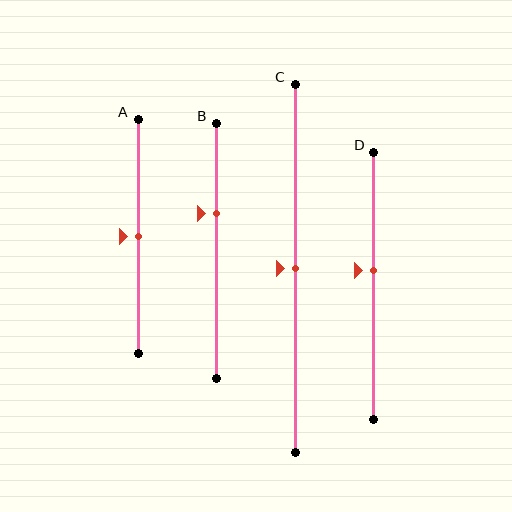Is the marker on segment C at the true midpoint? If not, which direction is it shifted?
Yes, the marker on segment C is at the true midpoint.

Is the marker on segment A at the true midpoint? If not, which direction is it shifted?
Yes, the marker on segment A is at the true midpoint.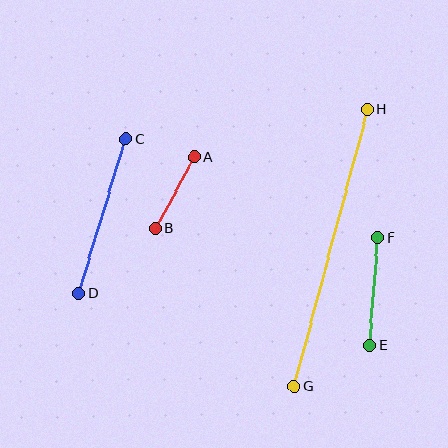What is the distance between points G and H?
The distance is approximately 287 pixels.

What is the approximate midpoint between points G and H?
The midpoint is at approximately (331, 248) pixels.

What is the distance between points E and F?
The distance is approximately 108 pixels.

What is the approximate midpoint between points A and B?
The midpoint is at approximately (175, 193) pixels.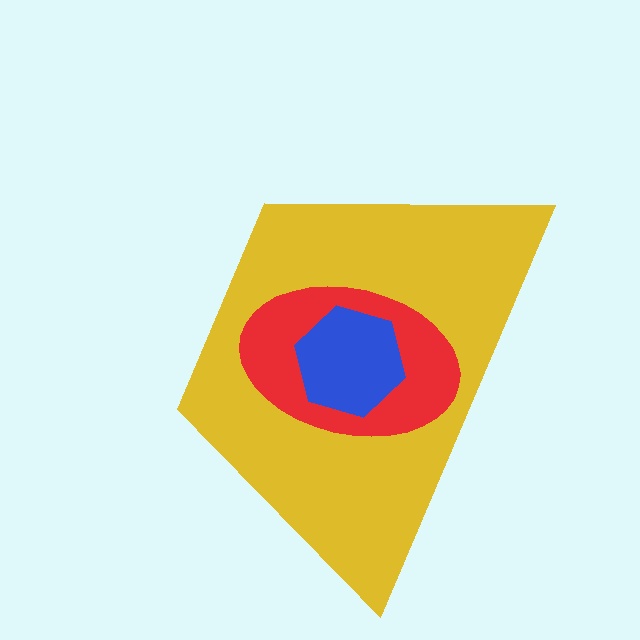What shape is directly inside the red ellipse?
The blue hexagon.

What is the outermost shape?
The yellow trapezoid.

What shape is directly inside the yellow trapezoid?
The red ellipse.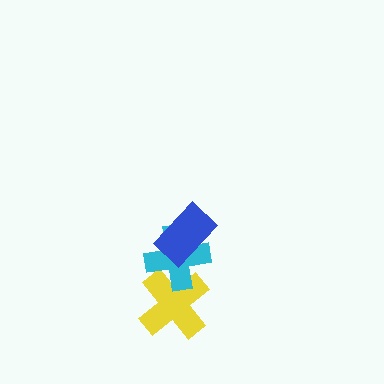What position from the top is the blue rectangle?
The blue rectangle is 1st from the top.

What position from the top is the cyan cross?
The cyan cross is 2nd from the top.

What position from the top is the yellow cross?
The yellow cross is 3rd from the top.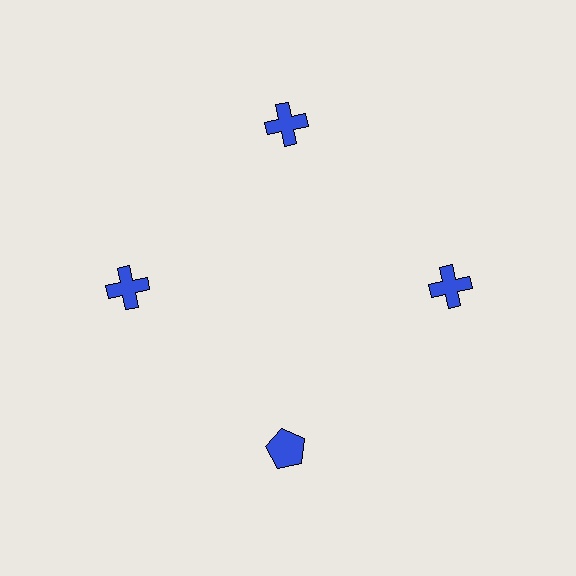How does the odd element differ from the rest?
It has a different shape: pentagon instead of cross.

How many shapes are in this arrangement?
There are 4 shapes arranged in a ring pattern.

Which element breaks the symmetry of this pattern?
The blue pentagon at roughly the 6 o'clock position breaks the symmetry. All other shapes are blue crosses.